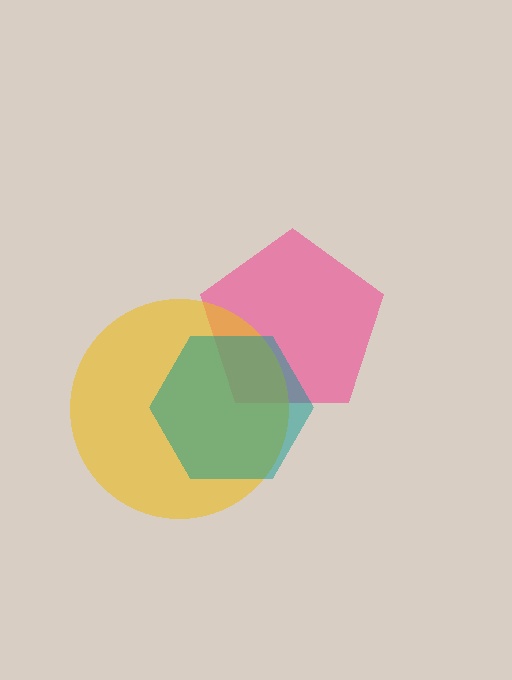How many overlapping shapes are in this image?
There are 3 overlapping shapes in the image.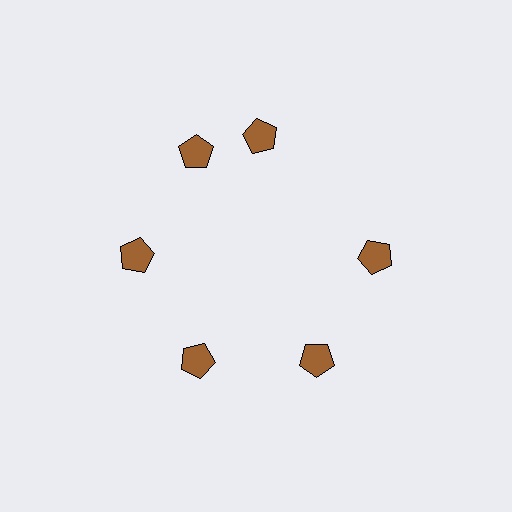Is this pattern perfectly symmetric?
No. The 6 brown pentagons are arranged in a ring, but one element near the 1 o'clock position is rotated out of alignment along the ring, breaking the 6-fold rotational symmetry.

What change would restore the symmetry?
The symmetry would be restored by rotating it back into even spacing with its neighbors so that all 6 pentagons sit at equal angles and equal distance from the center.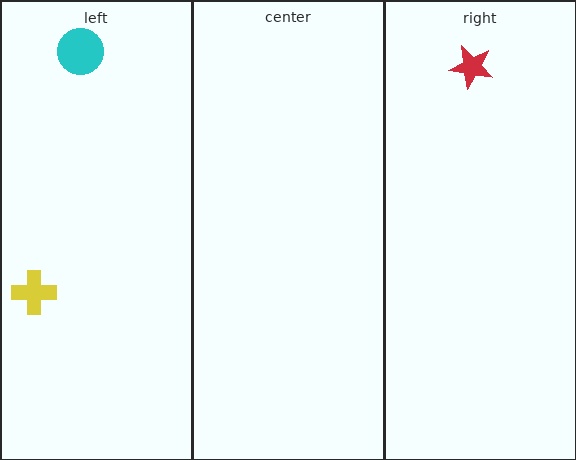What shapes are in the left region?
The cyan circle, the yellow cross.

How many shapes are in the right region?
1.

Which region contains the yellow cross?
The left region.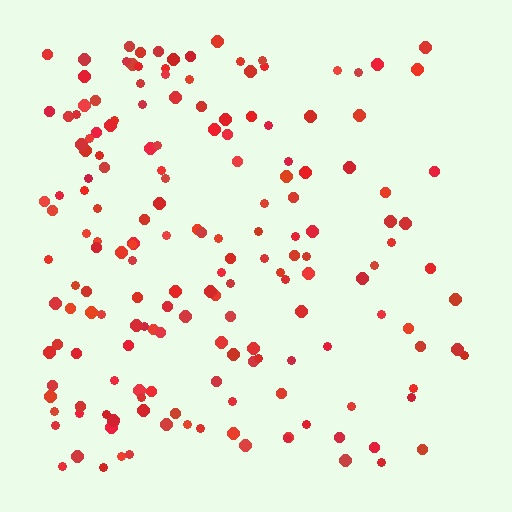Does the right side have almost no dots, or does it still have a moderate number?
Still a moderate number, just noticeably fewer than the left.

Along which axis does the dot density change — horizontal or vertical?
Horizontal.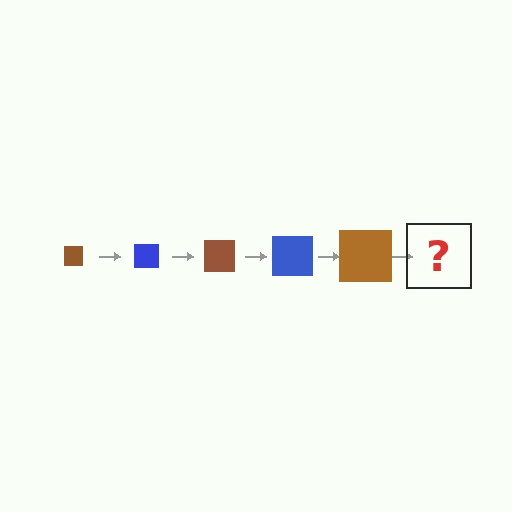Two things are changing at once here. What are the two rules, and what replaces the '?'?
The two rules are that the square grows larger each step and the color cycles through brown and blue. The '?' should be a blue square, larger than the previous one.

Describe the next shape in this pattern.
It should be a blue square, larger than the previous one.